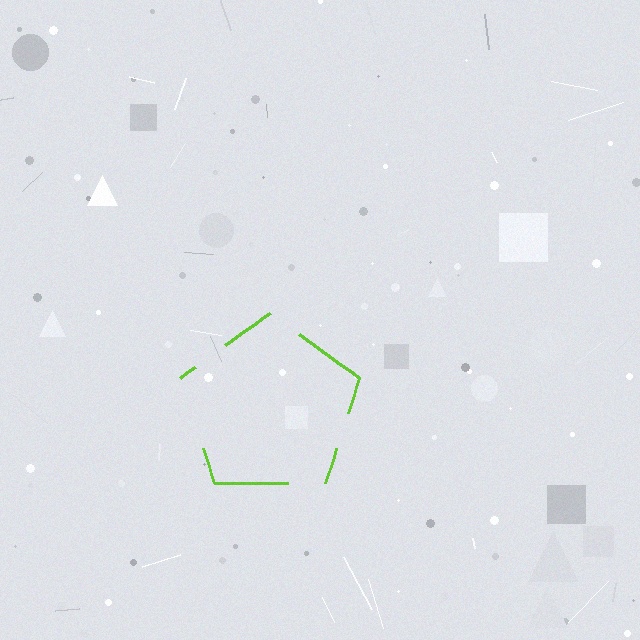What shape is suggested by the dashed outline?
The dashed outline suggests a pentagon.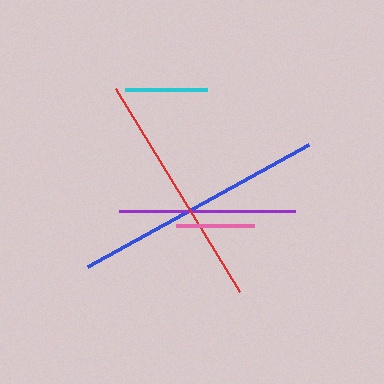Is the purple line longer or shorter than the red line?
The red line is longer than the purple line.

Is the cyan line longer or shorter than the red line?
The red line is longer than the cyan line.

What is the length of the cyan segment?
The cyan segment is approximately 82 pixels long.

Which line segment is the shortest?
The pink line is the shortest at approximately 78 pixels.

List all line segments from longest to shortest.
From longest to shortest: blue, red, purple, cyan, pink.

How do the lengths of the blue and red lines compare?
The blue and red lines are approximately the same length.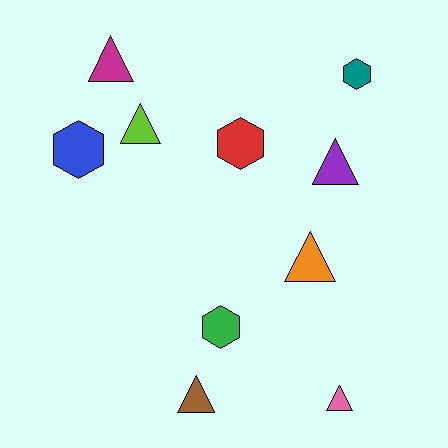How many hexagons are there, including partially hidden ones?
There are 4 hexagons.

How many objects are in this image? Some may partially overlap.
There are 10 objects.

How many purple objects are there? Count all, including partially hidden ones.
There is 1 purple object.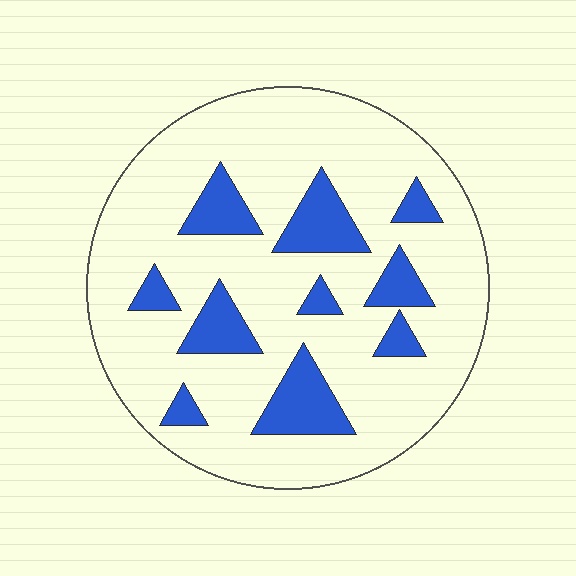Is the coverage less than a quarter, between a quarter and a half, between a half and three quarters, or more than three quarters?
Less than a quarter.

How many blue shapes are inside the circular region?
10.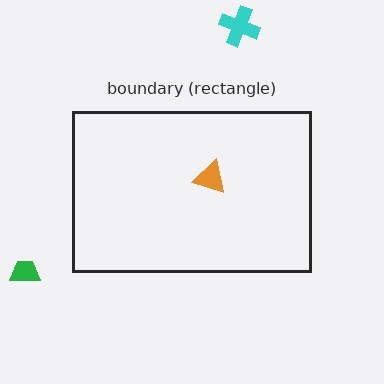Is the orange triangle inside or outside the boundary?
Inside.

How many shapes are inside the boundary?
1 inside, 2 outside.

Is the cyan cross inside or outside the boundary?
Outside.